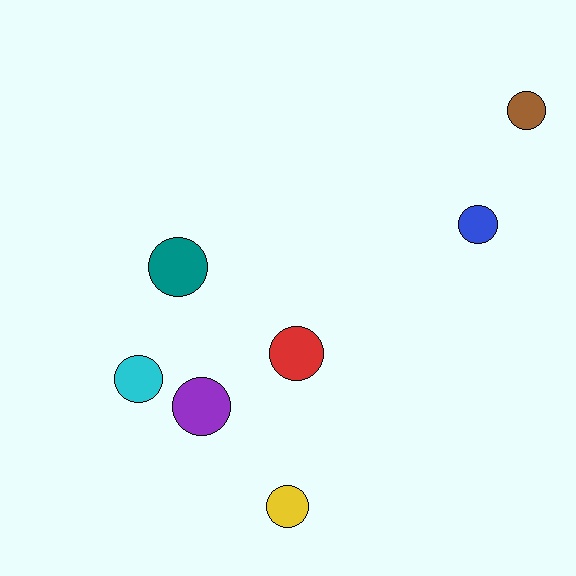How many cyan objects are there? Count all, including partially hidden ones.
There is 1 cyan object.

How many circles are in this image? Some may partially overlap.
There are 7 circles.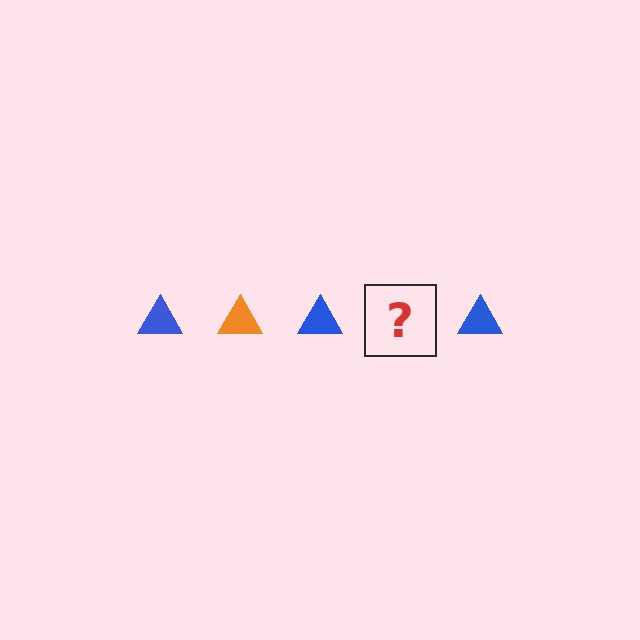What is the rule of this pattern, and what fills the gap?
The rule is that the pattern cycles through blue, orange triangles. The gap should be filled with an orange triangle.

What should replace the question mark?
The question mark should be replaced with an orange triangle.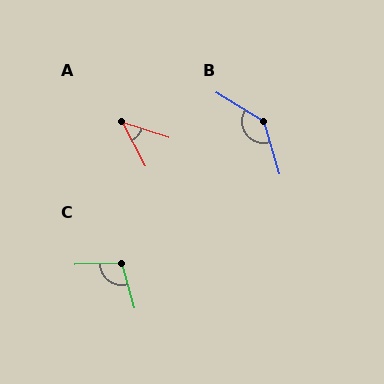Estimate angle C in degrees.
Approximately 104 degrees.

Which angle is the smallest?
A, at approximately 44 degrees.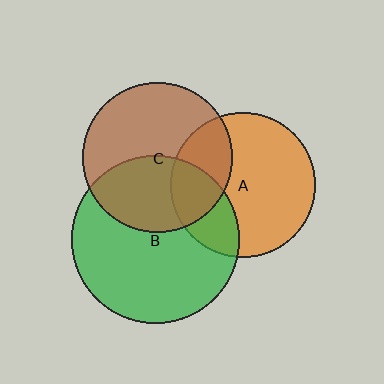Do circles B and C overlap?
Yes.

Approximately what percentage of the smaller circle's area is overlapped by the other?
Approximately 40%.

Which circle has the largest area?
Circle B (green).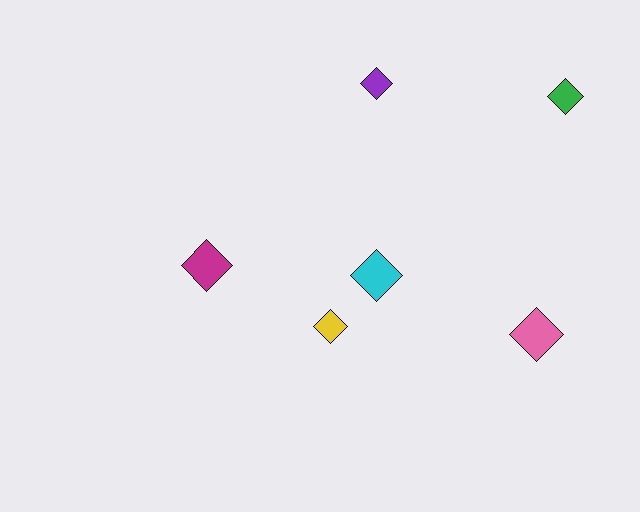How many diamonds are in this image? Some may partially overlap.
There are 6 diamonds.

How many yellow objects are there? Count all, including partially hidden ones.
There is 1 yellow object.